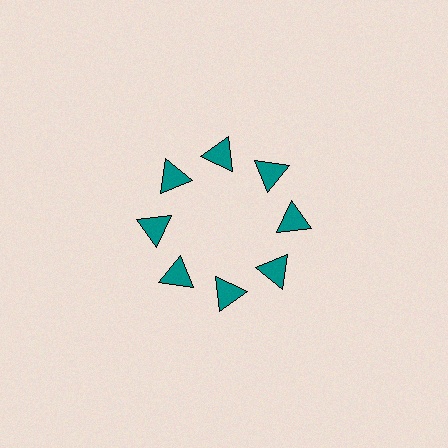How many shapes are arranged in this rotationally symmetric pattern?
There are 8 shapes, arranged in 8 groups of 1.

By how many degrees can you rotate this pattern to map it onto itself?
The pattern maps onto itself every 45 degrees of rotation.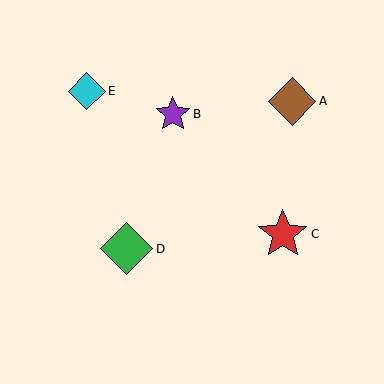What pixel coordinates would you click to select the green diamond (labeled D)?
Click at (126, 249) to select the green diamond D.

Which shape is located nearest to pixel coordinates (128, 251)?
The green diamond (labeled D) at (126, 249) is nearest to that location.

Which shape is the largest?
The green diamond (labeled D) is the largest.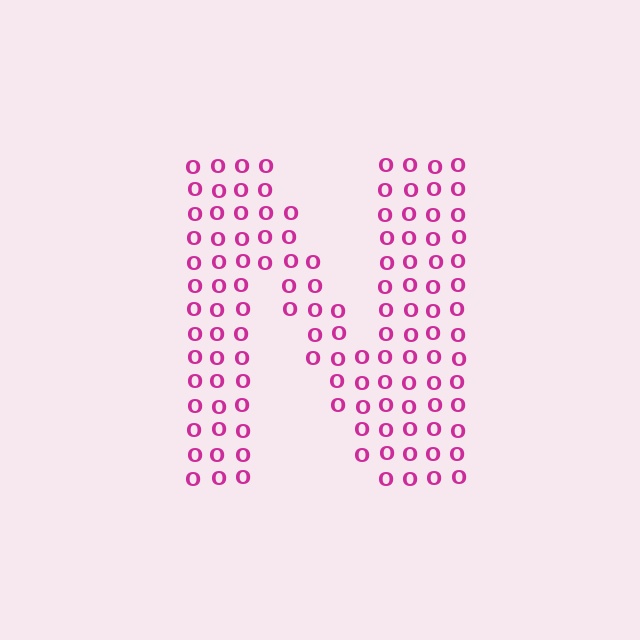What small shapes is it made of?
It is made of small letter O's.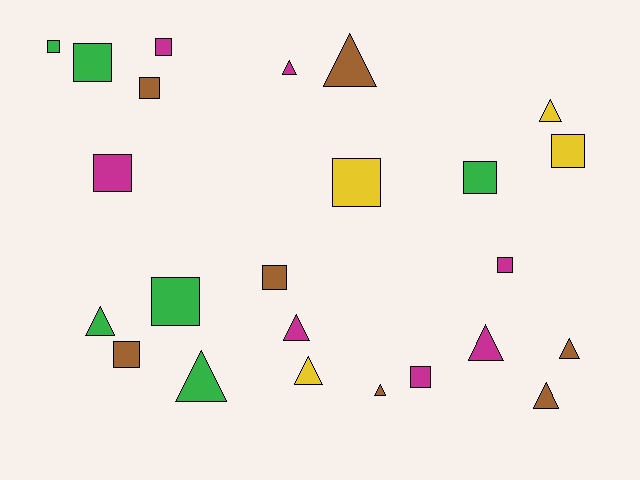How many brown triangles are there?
There are 4 brown triangles.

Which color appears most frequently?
Magenta, with 7 objects.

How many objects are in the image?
There are 24 objects.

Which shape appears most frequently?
Square, with 13 objects.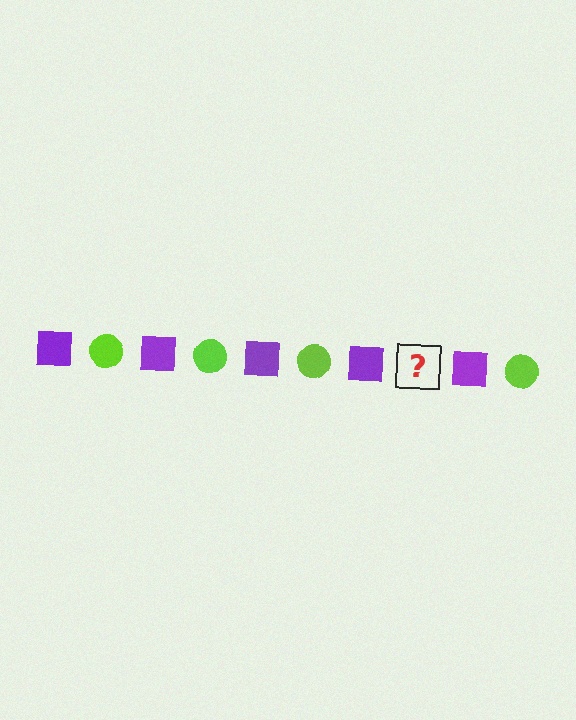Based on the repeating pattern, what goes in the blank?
The blank should be a lime circle.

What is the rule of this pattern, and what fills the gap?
The rule is that the pattern alternates between purple square and lime circle. The gap should be filled with a lime circle.